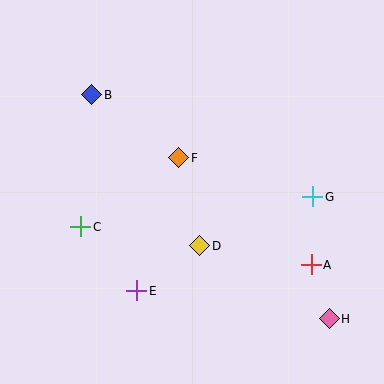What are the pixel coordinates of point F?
Point F is at (179, 158).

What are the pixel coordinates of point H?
Point H is at (329, 319).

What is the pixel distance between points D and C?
The distance between D and C is 121 pixels.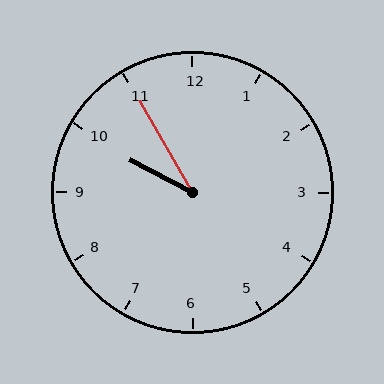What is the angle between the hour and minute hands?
Approximately 32 degrees.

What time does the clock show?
9:55.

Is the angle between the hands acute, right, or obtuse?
It is acute.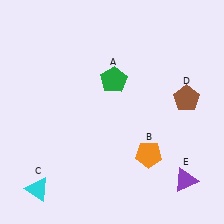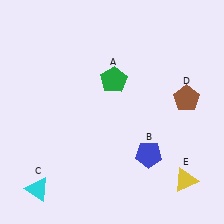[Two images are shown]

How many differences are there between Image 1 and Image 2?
There are 2 differences between the two images.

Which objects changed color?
B changed from orange to blue. E changed from purple to yellow.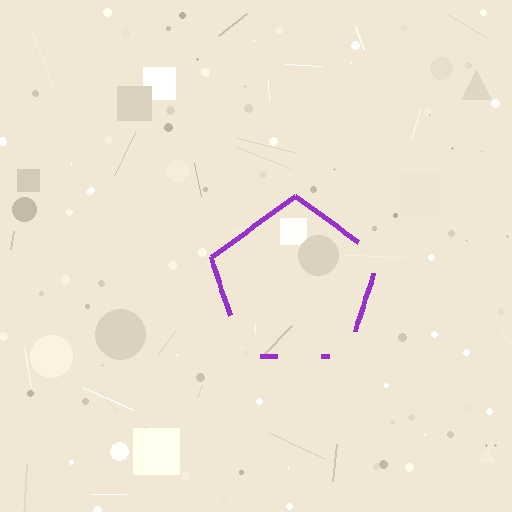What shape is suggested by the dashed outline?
The dashed outline suggests a pentagon.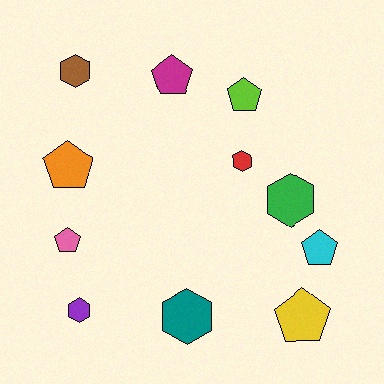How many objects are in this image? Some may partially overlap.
There are 11 objects.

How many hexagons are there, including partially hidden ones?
There are 5 hexagons.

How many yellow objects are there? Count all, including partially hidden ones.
There is 1 yellow object.